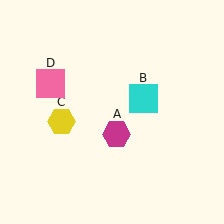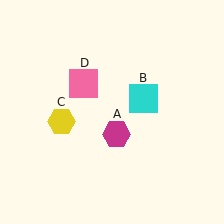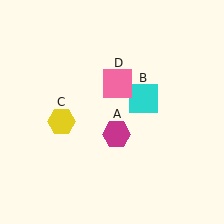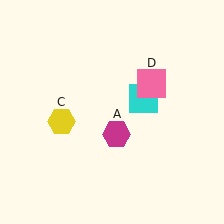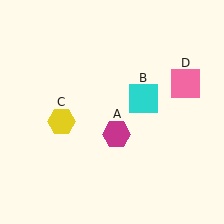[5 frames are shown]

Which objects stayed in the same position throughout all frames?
Magenta hexagon (object A) and cyan square (object B) and yellow hexagon (object C) remained stationary.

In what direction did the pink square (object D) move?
The pink square (object D) moved right.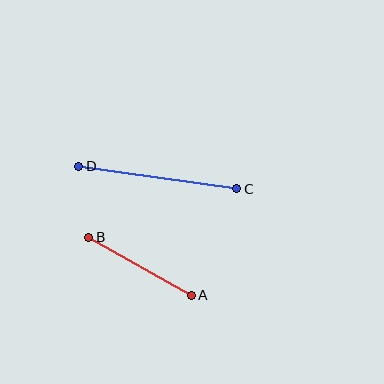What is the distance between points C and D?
The distance is approximately 160 pixels.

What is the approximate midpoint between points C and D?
The midpoint is at approximately (158, 177) pixels.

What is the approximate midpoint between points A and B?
The midpoint is at approximately (140, 266) pixels.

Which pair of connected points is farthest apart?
Points C and D are farthest apart.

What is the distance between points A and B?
The distance is approximately 118 pixels.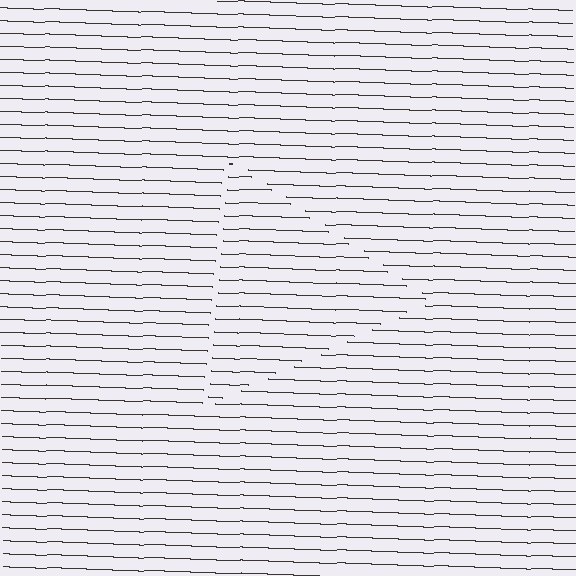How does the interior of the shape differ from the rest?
The interior of the shape contains the same grating, shifted by half a period — the contour is defined by the phase discontinuity where line-ends from the inner and outer gratings abut.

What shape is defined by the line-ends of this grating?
An illusory triangle. The interior of the shape contains the same grating, shifted by half a period — the contour is defined by the phase discontinuity where line-ends from the inner and outer gratings abut.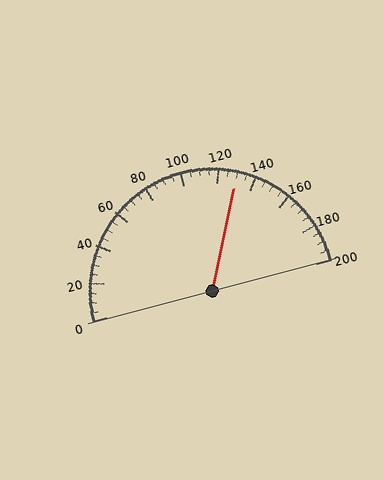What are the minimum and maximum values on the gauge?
The gauge ranges from 0 to 200.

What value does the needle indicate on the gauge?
The needle indicates approximately 130.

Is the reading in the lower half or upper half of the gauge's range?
The reading is in the upper half of the range (0 to 200).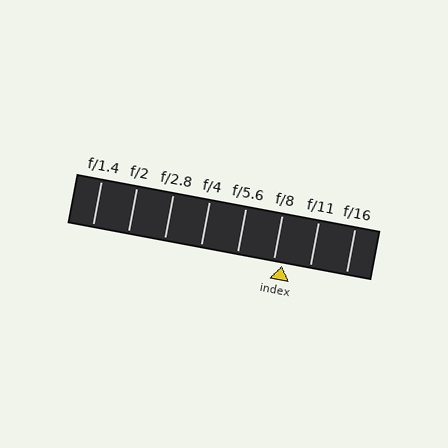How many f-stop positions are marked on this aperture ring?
There are 8 f-stop positions marked.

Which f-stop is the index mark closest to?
The index mark is closest to f/8.